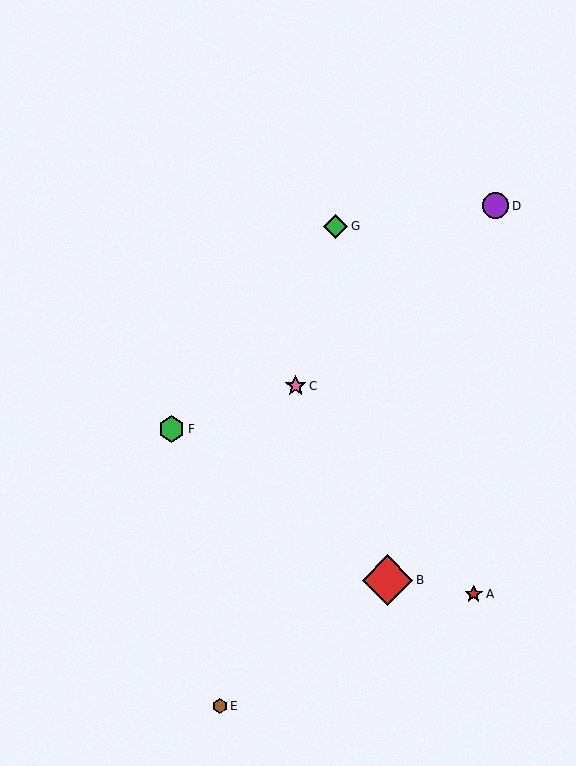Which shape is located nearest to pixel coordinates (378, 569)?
The red diamond (labeled B) at (387, 580) is nearest to that location.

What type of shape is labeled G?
Shape G is a green diamond.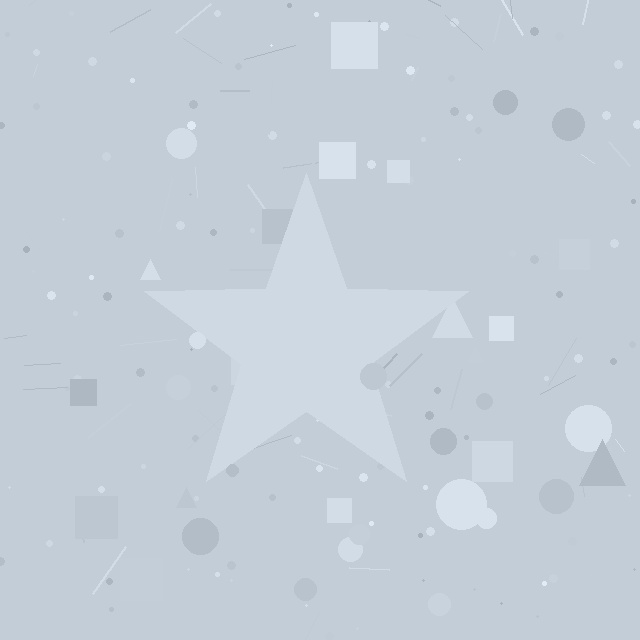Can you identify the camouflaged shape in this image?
The camouflaged shape is a star.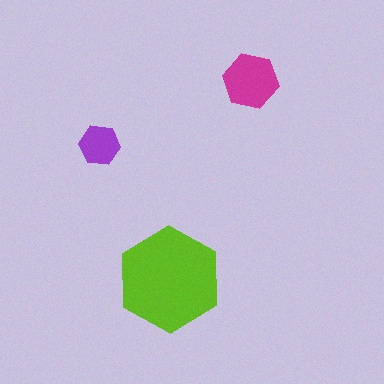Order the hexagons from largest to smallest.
the lime one, the magenta one, the purple one.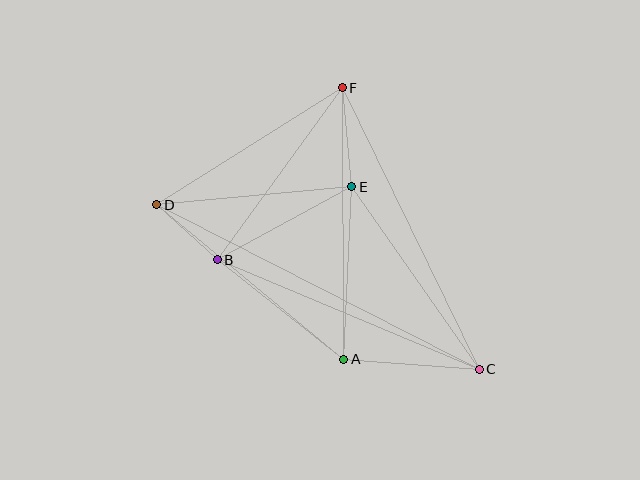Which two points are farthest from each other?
Points C and D are farthest from each other.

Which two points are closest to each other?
Points B and D are closest to each other.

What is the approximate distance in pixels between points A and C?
The distance between A and C is approximately 136 pixels.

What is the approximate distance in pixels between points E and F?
The distance between E and F is approximately 100 pixels.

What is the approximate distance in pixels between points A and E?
The distance between A and E is approximately 173 pixels.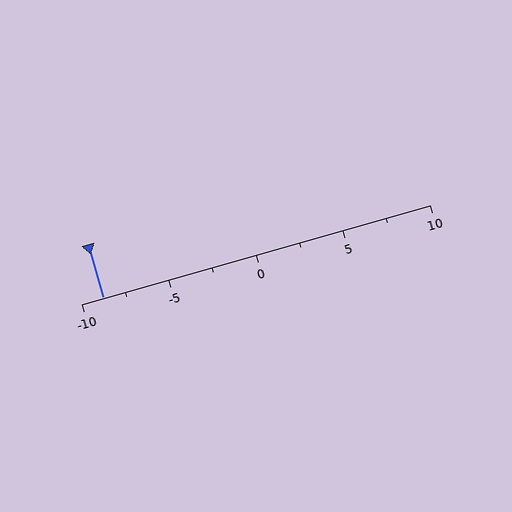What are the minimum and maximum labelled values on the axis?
The axis runs from -10 to 10.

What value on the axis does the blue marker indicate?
The marker indicates approximately -8.8.